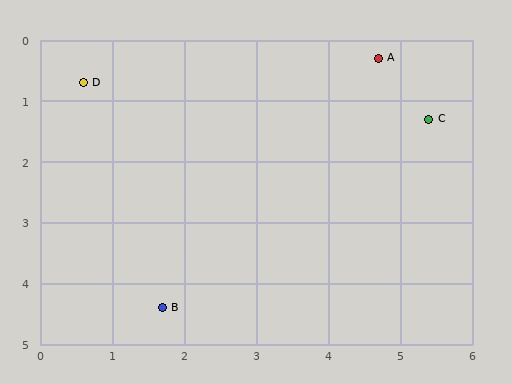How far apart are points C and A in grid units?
Points C and A are about 1.2 grid units apart.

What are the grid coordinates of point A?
Point A is at approximately (4.7, 0.3).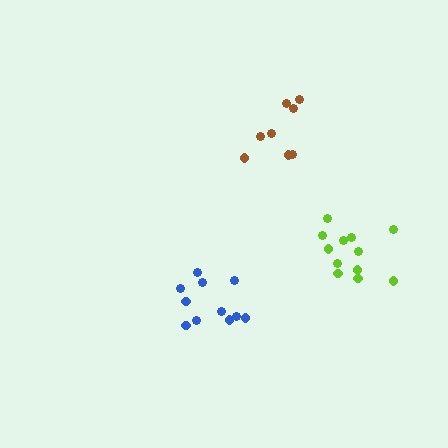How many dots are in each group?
Group 1: 8 dots, Group 2: 12 dots, Group 3: 11 dots (31 total).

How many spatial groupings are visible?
There are 3 spatial groupings.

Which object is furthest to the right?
The lime cluster is rightmost.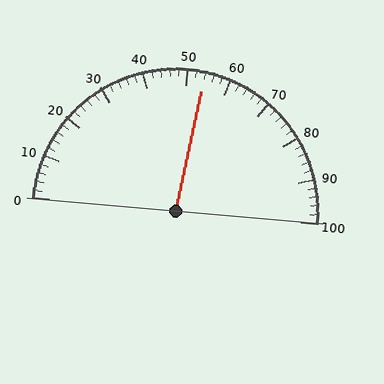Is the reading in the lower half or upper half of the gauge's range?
The reading is in the upper half of the range (0 to 100).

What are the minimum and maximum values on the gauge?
The gauge ranges from 0 to 100.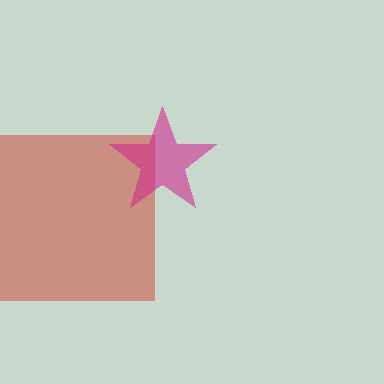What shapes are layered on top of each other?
The layered shapes are: a red square, a magenta star.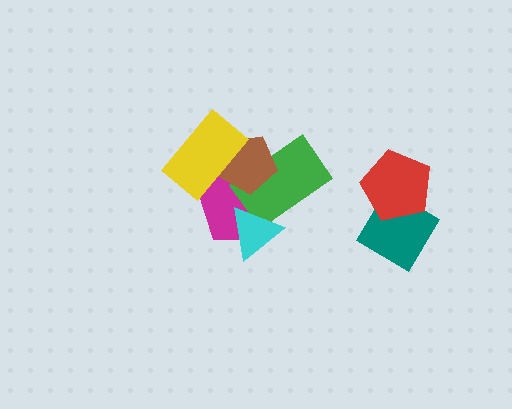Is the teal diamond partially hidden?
Yes, it is partially covered by another shape.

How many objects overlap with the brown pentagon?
3 objects overlap with the brown pentagon.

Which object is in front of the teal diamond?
The red pentagon is in front of the teal diamond.